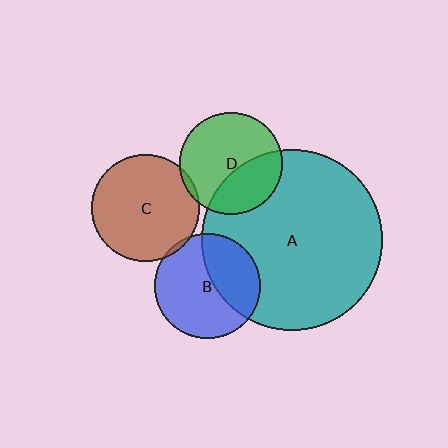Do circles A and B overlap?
Yes.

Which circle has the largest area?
Circle A (teal).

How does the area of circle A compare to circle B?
Approximately 3.0 times.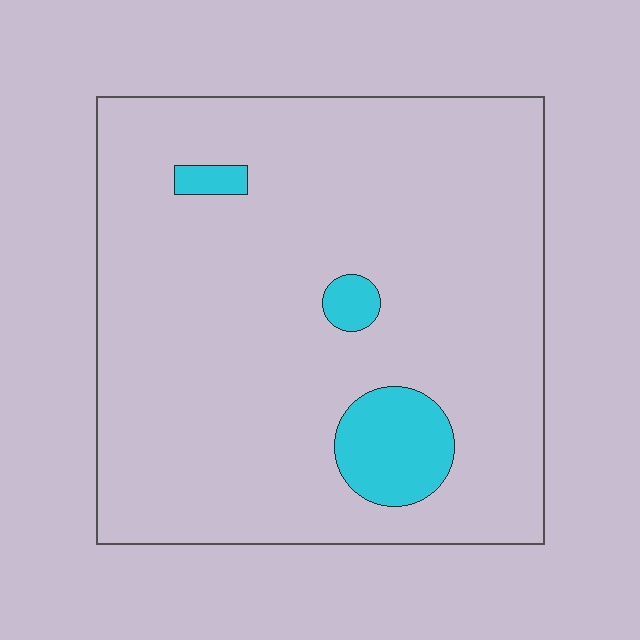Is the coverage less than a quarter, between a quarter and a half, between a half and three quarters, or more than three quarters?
Less than a quarter.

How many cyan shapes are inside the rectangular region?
3.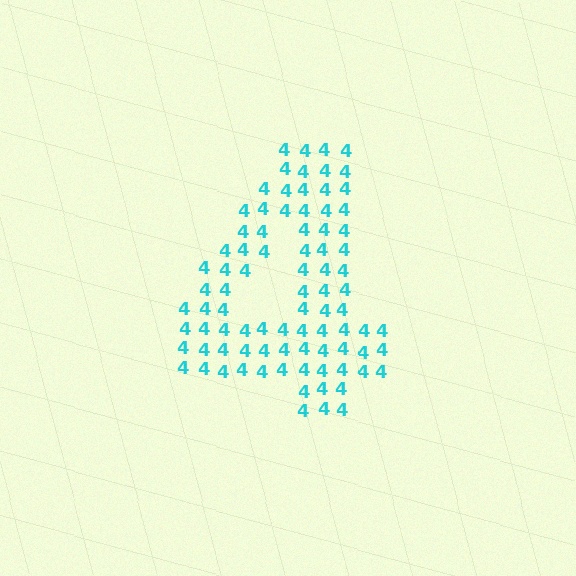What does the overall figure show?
The overall figure shows the digit 4.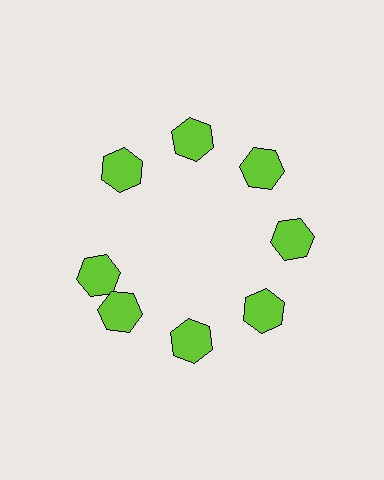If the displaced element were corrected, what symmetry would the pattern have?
It would have 8-fold rotational symmetry — the pattern would map onto itself every 45 degrees.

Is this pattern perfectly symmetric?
No. The 8 lime hexagons are arranged in a ring, but one element near the 9 o'clock position is rotated out of alignment along the ring, breaking the 8-fold rotational symmetry.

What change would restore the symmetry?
The symmetry would be restored by rotating it back into even spacing with its neighbors so that all 8 hexagons sit at equal angles and equal distance from the center.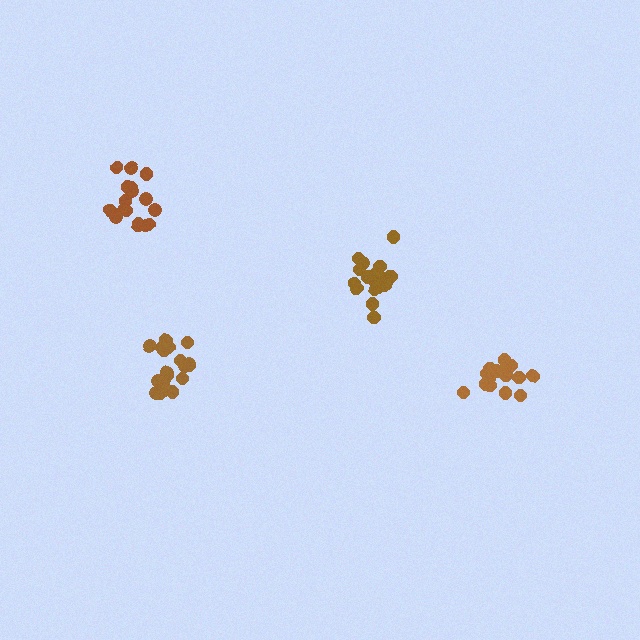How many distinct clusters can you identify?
There are 4 distinct clusters.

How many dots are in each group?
Group 1: 19 dots, Group 2: 15 dots, Group 3: 18 dots, Group 4: 21 dots (73 total).